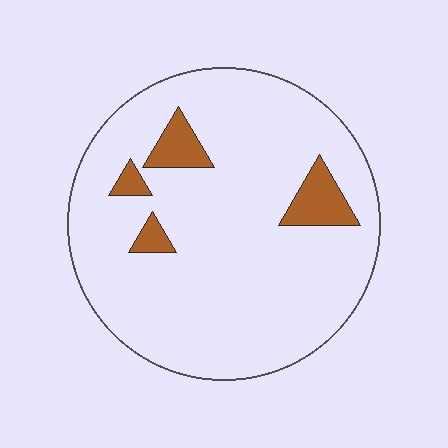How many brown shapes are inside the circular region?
4.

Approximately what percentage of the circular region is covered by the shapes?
Approximately 10%.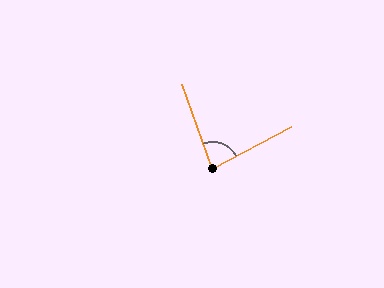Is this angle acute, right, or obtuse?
It is acute.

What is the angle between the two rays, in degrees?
Approximately 82 degrees.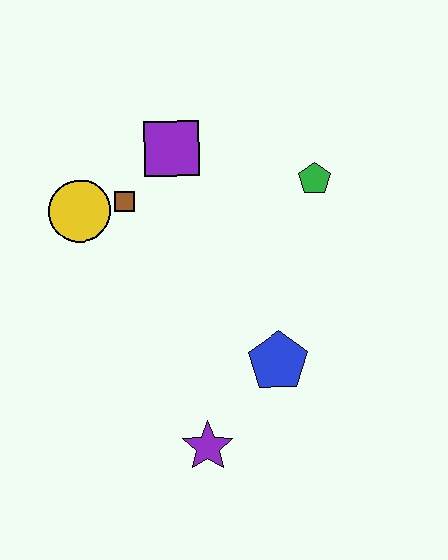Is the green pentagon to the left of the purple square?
No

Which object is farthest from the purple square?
The purple star is farthest from the purple square.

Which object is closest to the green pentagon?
The purple square is closest to the green pentagon.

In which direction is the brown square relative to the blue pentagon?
The brown square is above the blue pentagon.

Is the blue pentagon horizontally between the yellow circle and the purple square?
No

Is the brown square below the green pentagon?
Yes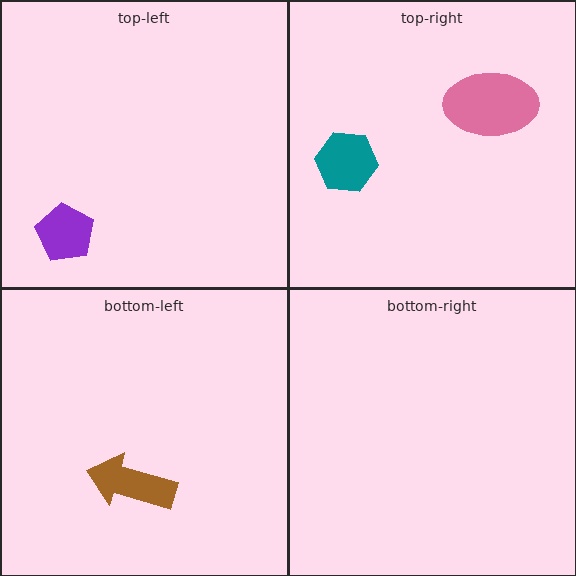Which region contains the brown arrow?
The bottom-left region.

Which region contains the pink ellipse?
The top-right region.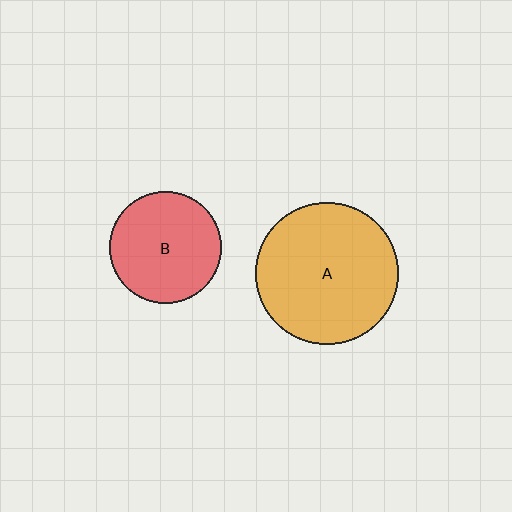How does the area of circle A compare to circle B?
Approximately 1.6 times.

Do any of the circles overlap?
No, none of the circles overlap.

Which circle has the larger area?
Circle A (orange).